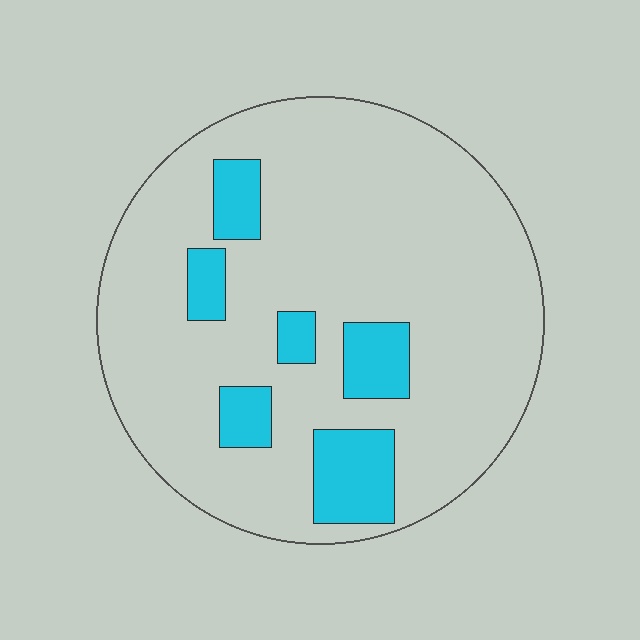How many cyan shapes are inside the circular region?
6.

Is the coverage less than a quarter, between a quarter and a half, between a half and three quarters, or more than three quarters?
Less than a quarter.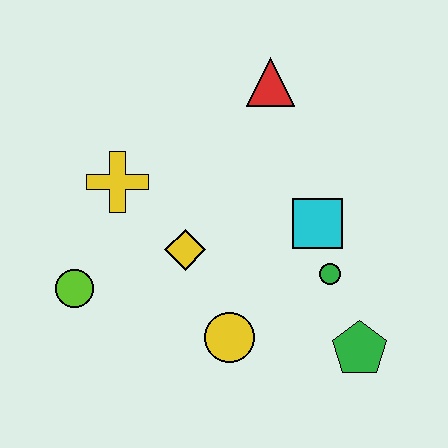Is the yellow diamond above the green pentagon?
Yes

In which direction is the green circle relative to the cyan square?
The green circle is below the cyan square.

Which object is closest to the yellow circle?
The yellow diamond is closest to the yellow circle.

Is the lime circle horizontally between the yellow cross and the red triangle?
No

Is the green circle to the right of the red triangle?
Yes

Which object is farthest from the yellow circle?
The red triangle is farthest from the yellow circle.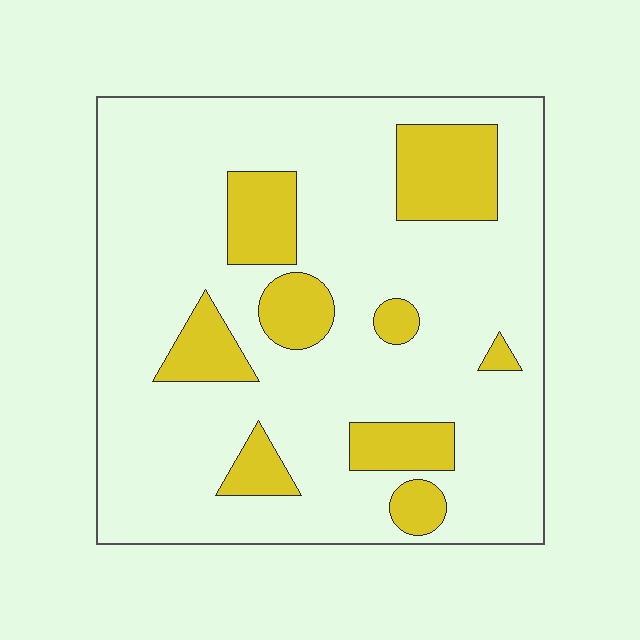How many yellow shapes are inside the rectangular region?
9.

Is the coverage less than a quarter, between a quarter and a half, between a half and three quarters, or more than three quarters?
Less than a quarter.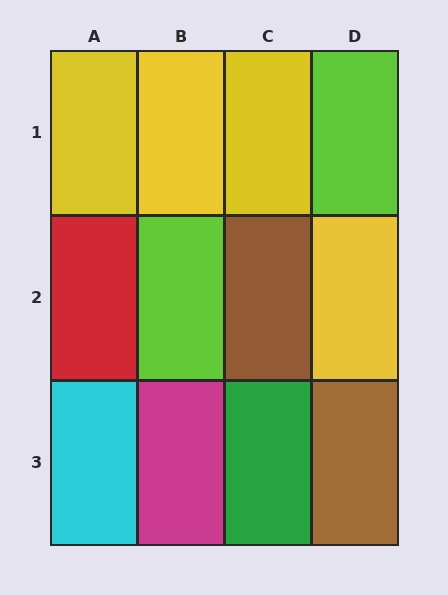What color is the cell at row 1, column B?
Yellow.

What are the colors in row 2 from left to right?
Red, lime, brown, yellow.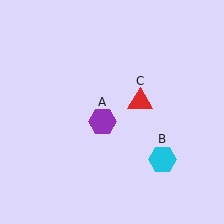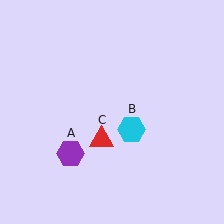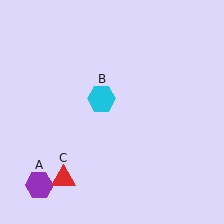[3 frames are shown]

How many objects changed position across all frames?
3 objects changed position: purple hexagon (object A), cyan hexagon (object B), red triangle (object C).